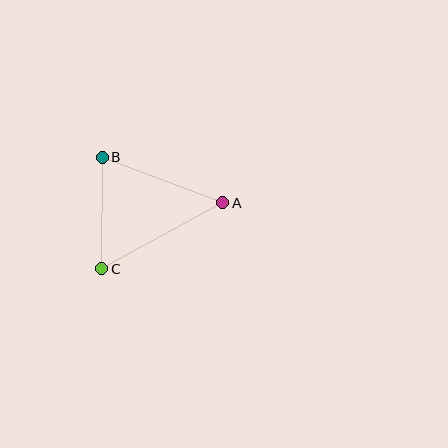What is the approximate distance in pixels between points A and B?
The distance between A and B is approximately 129 pixels.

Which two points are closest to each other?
Points B and C are closest to each other.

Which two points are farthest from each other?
Points A and C are farthest from each other.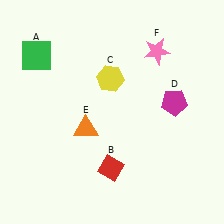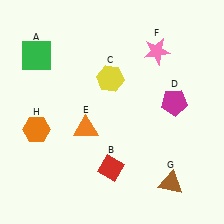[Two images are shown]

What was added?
A brown triangle (G), an orange hexagon (H) were added in Image 2.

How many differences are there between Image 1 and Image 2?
There are 2 differences between the two images.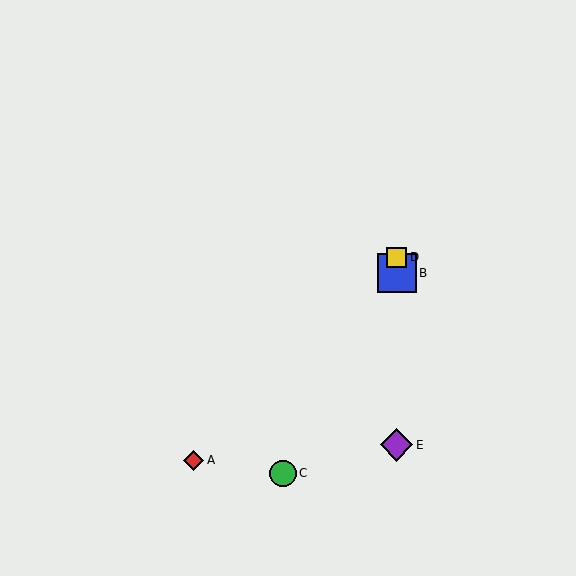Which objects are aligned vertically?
Objects B, D, E are aligned vertically.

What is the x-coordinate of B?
Object B is at x≈397.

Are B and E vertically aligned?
Yes, both are at x≈397.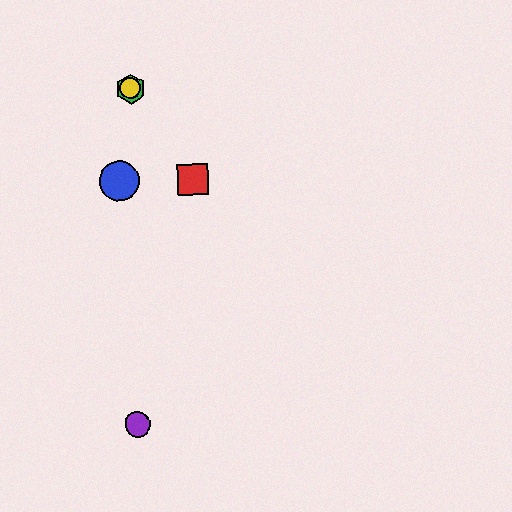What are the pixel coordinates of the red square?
The red square is at (193, 179).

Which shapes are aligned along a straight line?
The red square, the green hexagon, the yellow circle are aligned along a straight line.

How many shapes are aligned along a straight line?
3 shapes (the red square, the green hexagon, the yellow circle) are aligned along a straight line.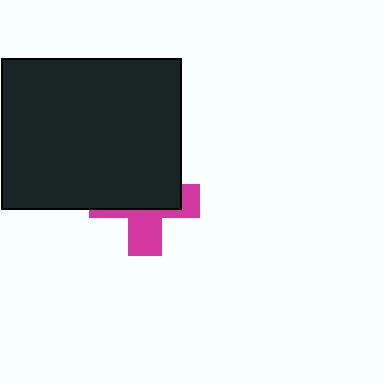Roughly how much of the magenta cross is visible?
A small part of it is visible (roughly 42%).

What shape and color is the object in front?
The object in front is a black rectangle.